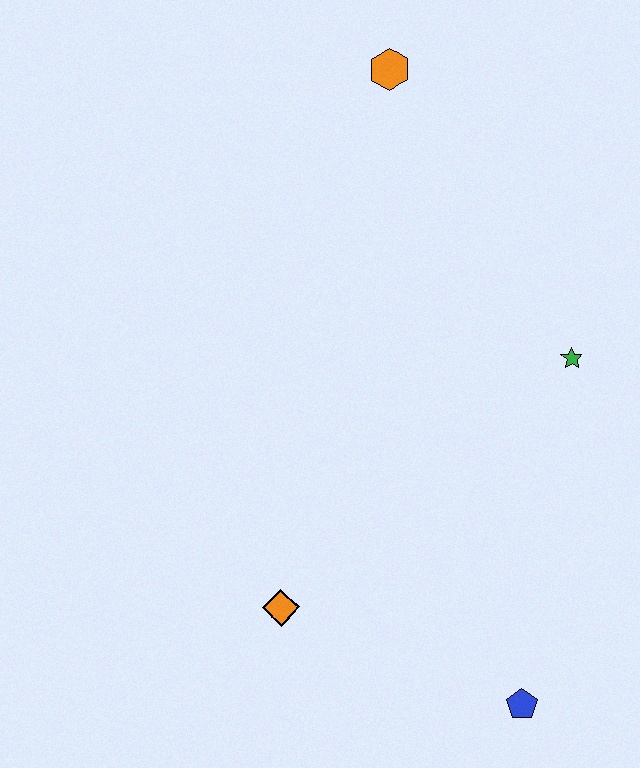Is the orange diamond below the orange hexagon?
Yes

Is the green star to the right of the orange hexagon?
Yes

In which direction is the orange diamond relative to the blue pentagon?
The orange diamond is to the left of the blue pentagon.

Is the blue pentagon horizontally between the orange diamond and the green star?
Yes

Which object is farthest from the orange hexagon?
The blue pentagon is farthest from the orange hexagon.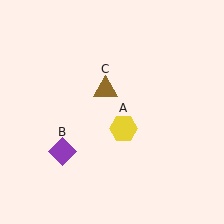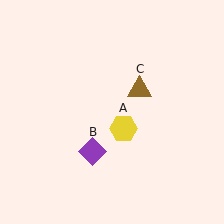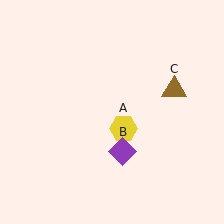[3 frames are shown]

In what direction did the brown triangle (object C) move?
The brown triangle (object C) moved right.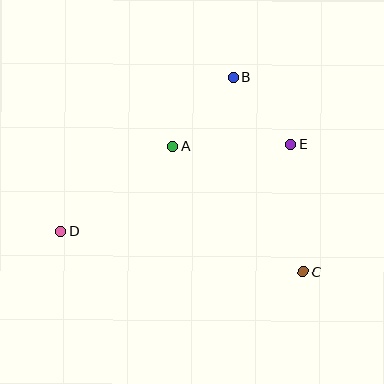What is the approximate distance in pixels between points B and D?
The distance between B and D is approximately 231 pixels.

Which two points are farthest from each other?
Points D and E are farthest from each other.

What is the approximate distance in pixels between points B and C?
The distance between B and C is approximately 206 pixels.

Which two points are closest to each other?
Points B and E are closest to each other.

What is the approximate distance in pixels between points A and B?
The distance between A and B is approximately 91 pixels.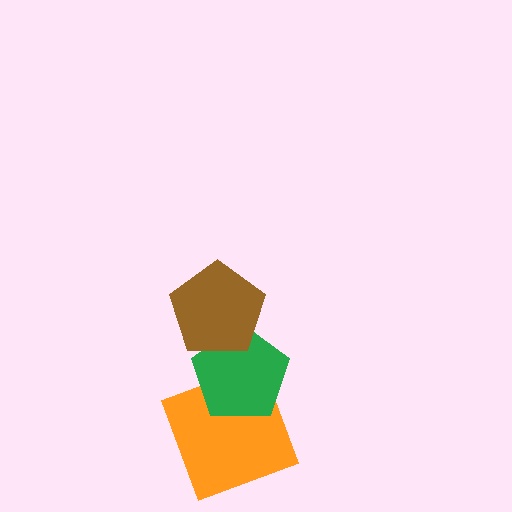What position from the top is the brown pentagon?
The brown pentagon is 1st from the top.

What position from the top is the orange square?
The orange square is 3rd from the top.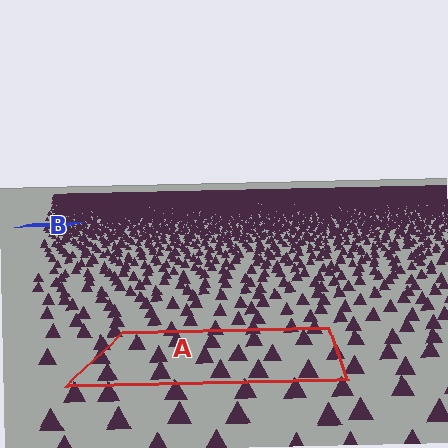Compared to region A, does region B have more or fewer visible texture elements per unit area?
Region B has more texture elements per unit area — they are packed more densely because it is farther away.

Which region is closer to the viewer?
Region A is closer. The texture elements there are larger and more spread out.